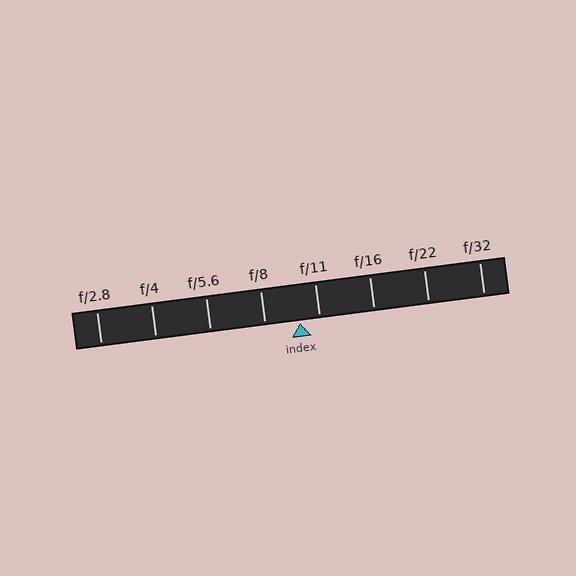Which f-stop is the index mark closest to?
The index mark is closest to f/11.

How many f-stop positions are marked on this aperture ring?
There are 8 f-stop positions marked.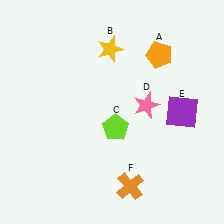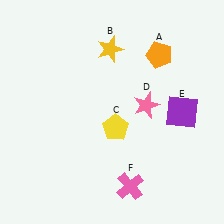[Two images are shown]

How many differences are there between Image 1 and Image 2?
There are 2 differences between the two images.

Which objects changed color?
C changed from lime to yellow. F changed from orange to pink.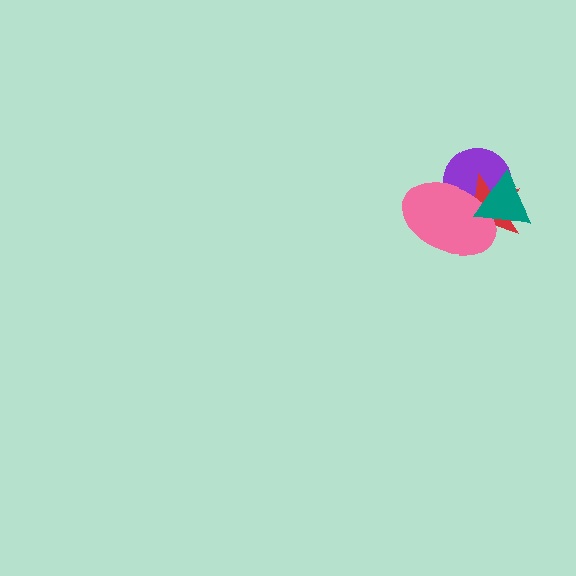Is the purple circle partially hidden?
Yes, it is partially covered by another shape.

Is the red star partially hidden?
Yes, it is partially covered by another shape.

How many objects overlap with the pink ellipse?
3 objects overlap with the pink ellipse.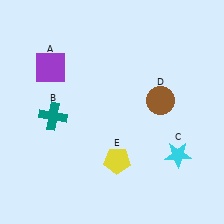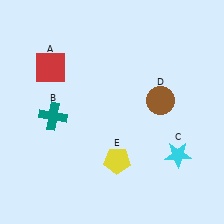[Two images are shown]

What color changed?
The square (A) changed from purple in Image 1 to red in Image 2.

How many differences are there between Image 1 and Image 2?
There is 1 difference between the two images.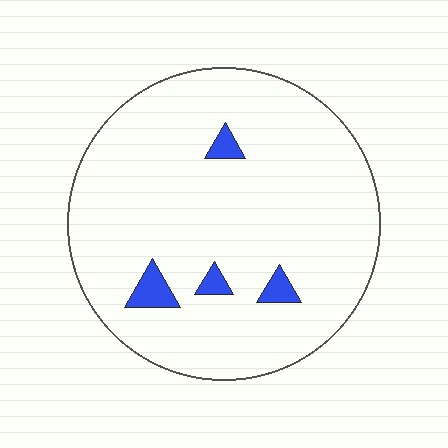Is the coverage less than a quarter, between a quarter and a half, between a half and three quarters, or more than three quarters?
Less than a quarter.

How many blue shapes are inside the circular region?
4.